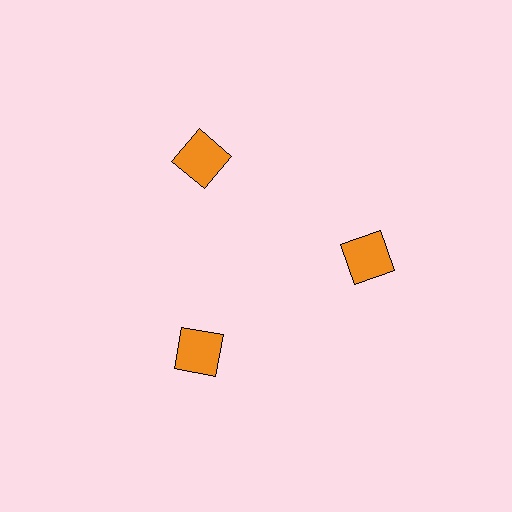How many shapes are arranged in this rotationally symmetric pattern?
There are 3 shapes, arranged in 3 groups of 1.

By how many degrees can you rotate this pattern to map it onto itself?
The pattern maps onto itself every 120 degrees of rotation.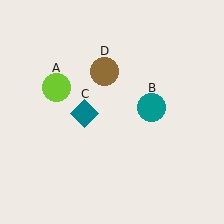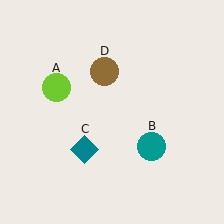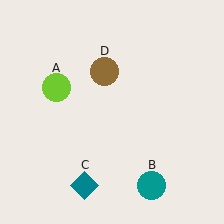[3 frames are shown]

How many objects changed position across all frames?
2 objects changed position: teal circle (object B), teal diamond (object C).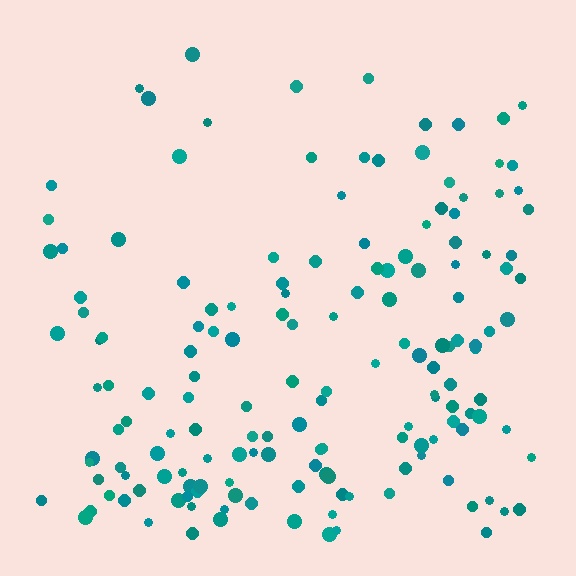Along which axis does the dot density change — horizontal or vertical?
Vertical.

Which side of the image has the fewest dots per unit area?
The top.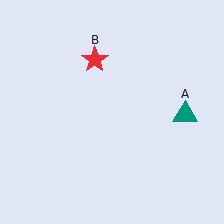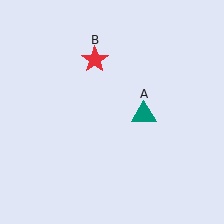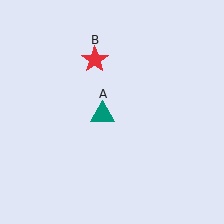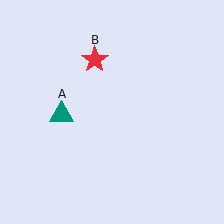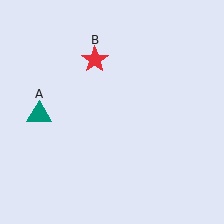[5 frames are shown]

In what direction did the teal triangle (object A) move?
The teal triangle (object A) moved left.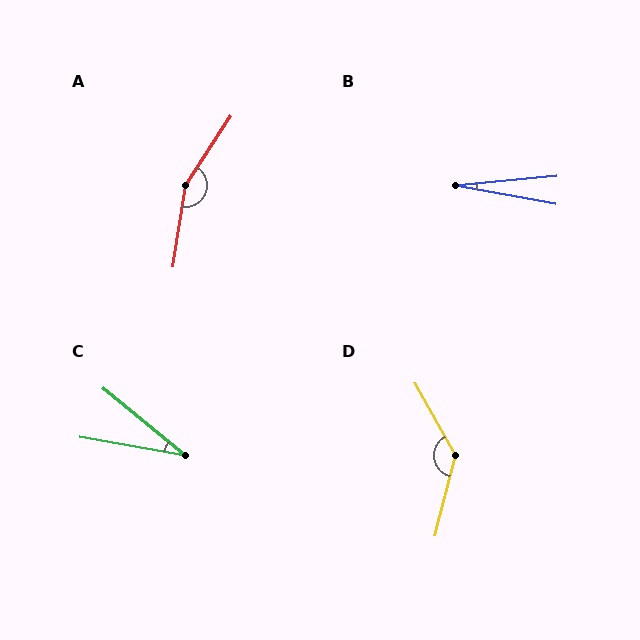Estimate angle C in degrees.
Approximately 29 degrees.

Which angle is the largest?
A, at approximately 155 degrees.